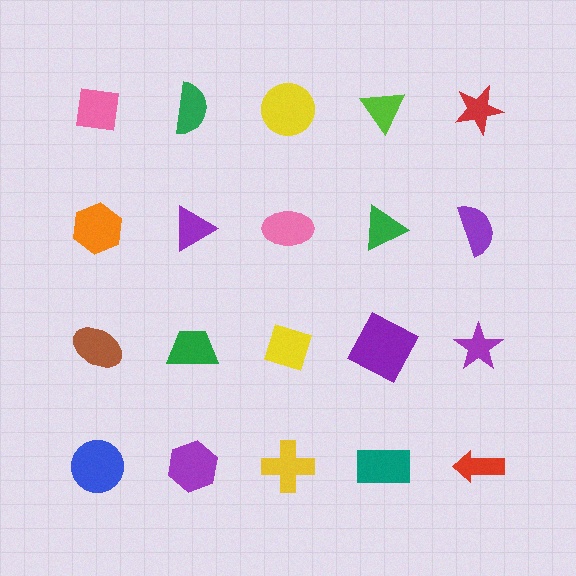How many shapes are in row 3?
5 shapes.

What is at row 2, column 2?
A purple triangle.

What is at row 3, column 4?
A purple square.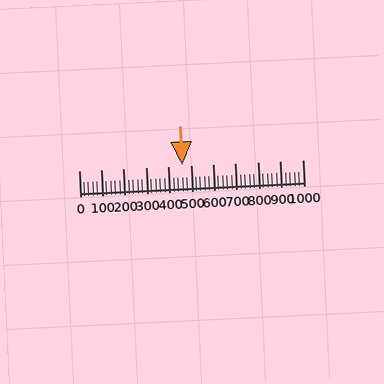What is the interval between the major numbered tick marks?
The major tick marks are spaced 100 units apart.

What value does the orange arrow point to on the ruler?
The orange arrow points to approximately 460.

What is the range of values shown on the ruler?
The ruler shows values from 0 to 1000.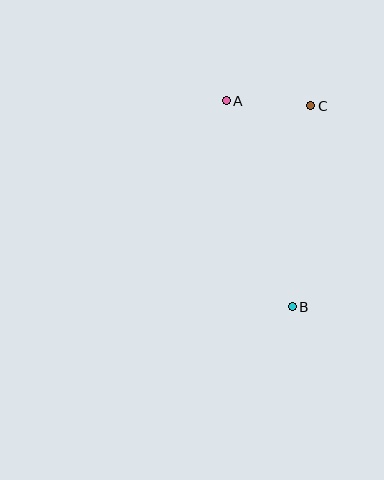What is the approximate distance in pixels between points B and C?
The distance between B and C is approximately 202 pixels.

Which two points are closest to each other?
Points A and C are closest to each other.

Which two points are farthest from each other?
Points A and B are farthest from each other.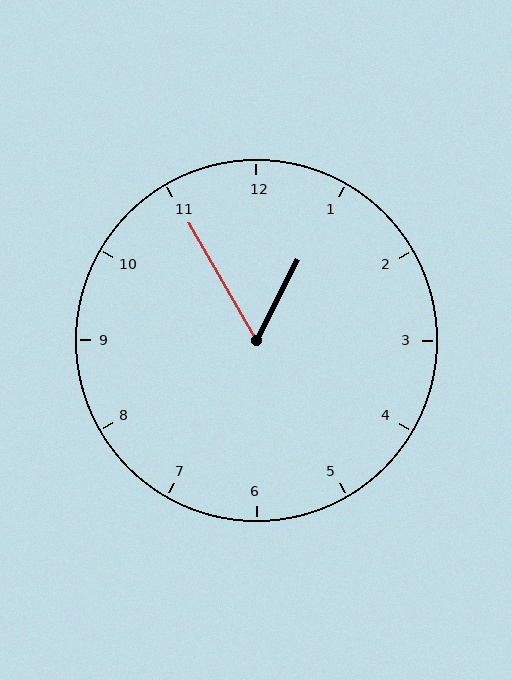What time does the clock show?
12:55.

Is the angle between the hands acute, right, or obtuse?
It is acute.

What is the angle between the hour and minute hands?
Approximately 58 degrees.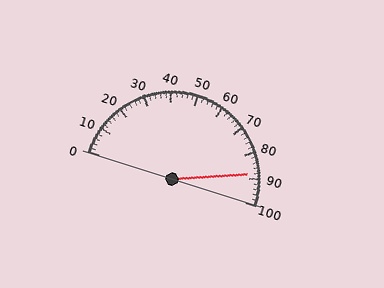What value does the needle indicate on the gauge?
The needle indicates approximately 88.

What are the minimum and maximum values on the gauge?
The gauge ranges from 0 to 100.